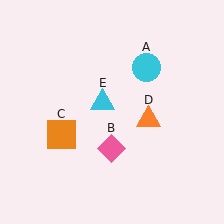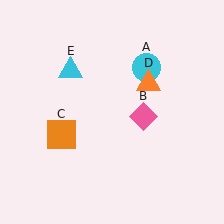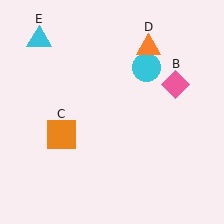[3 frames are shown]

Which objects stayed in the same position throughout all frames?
Cyan circle (object A) and orange square (object C) remained stationary.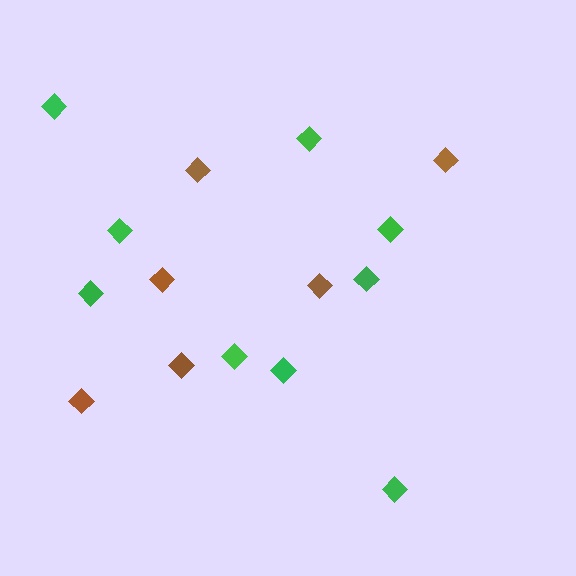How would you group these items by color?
There are 2 groups: one group of brown diamonds (6) and one group of green diamonds (9).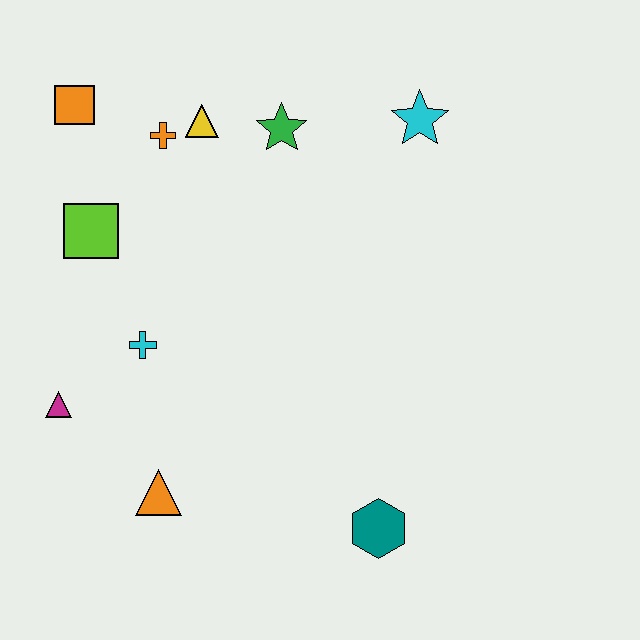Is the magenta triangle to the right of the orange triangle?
No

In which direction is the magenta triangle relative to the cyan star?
The magenta triangle is to the left of the cyan star.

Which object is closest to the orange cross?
The yellow triangle is closest to the orange cross.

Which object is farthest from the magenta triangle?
The cyan star is farthest from the magenta triangle.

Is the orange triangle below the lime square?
Yes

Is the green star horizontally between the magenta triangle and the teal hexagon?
Yes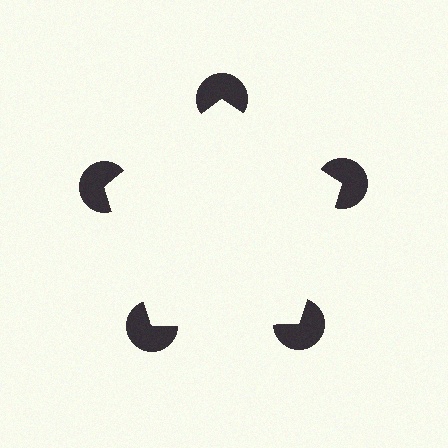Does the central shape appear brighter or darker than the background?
It typically appears slightly brighter than the background, even though no actual brightness change is drawn.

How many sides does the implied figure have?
5 sides.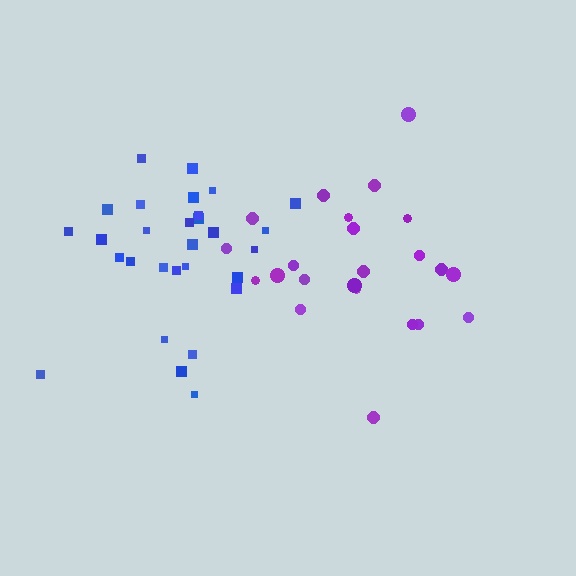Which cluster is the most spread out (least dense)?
Blue.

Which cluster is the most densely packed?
Purple.